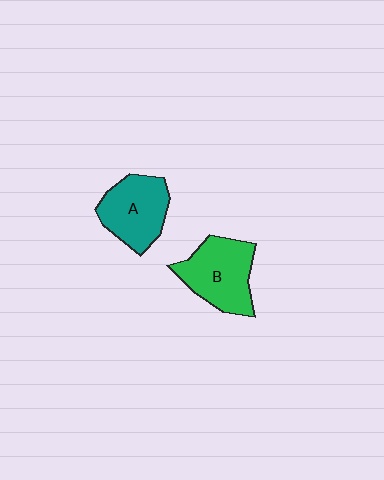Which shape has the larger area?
Shape B (green).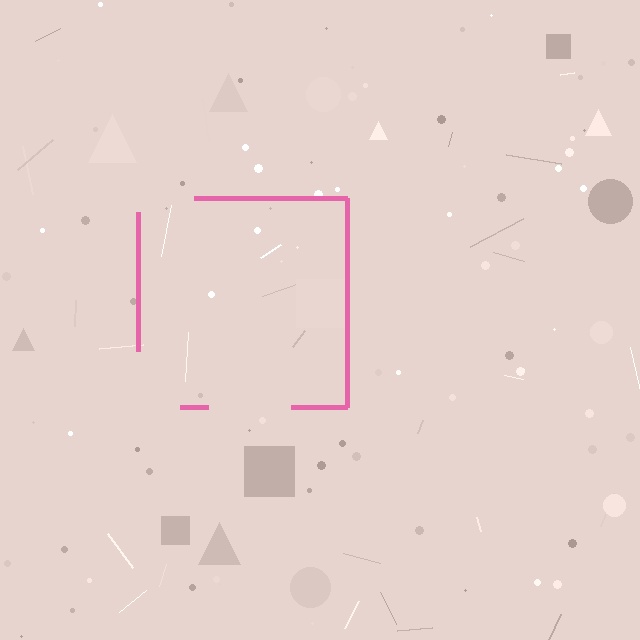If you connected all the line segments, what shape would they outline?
They would outline a square.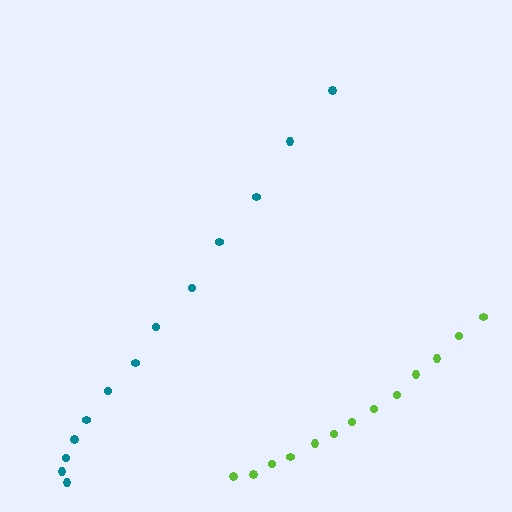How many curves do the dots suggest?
There are 2 distinct paths.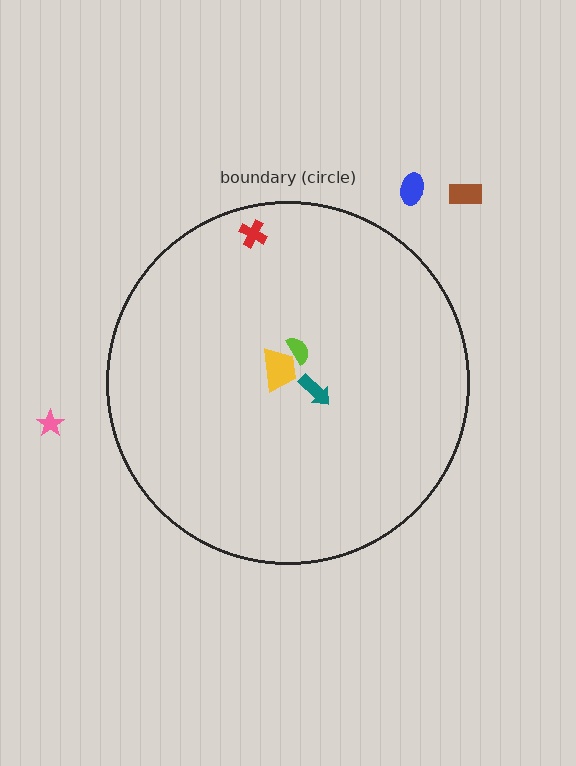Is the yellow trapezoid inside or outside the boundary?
Inside.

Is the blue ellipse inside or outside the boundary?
Outside.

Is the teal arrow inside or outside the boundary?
Inside.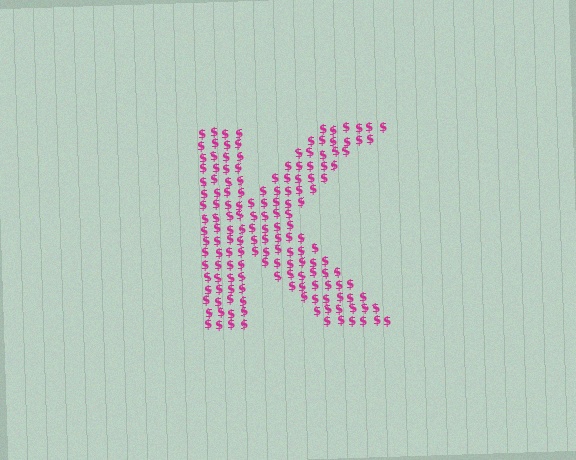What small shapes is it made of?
It is made of small dollar signs.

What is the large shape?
The large shape is the letter K.